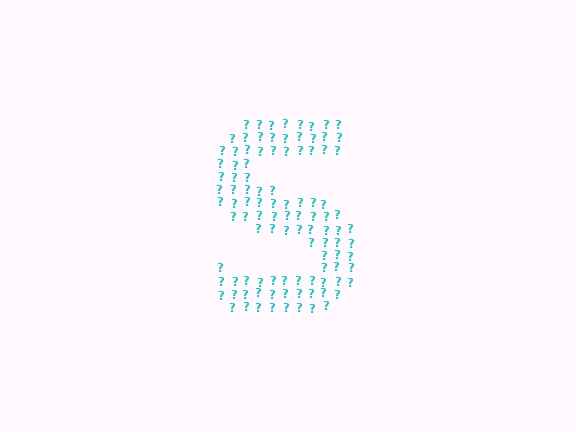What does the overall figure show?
The overall figure shows the letter S.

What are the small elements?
The small elements are question marks.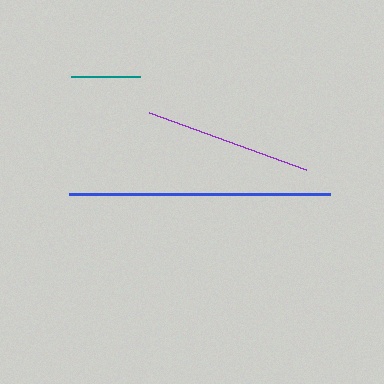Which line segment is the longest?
The blue line is the longest at approximately 260 pixels.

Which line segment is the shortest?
The teal line is the shortest at approximately 69 pixels.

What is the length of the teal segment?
The teal segment is approximately 69 pixels long.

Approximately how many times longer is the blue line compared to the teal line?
The blue line is approximately 3.8 times the length of the teal line.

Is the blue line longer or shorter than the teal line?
The blue line is longer than the teal line.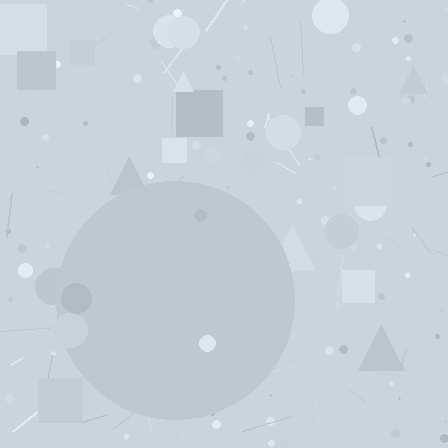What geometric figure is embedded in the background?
A circle is embedded in the background.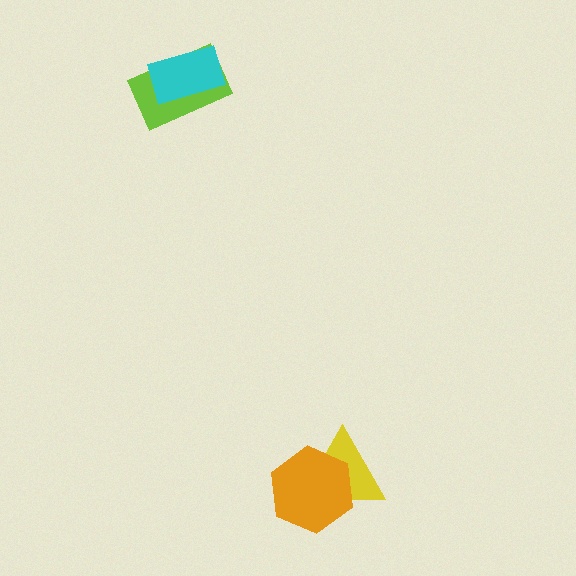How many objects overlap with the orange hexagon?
1 object overlaps with the orange hexagon.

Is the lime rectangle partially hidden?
Yes, it is partially covered by another shape.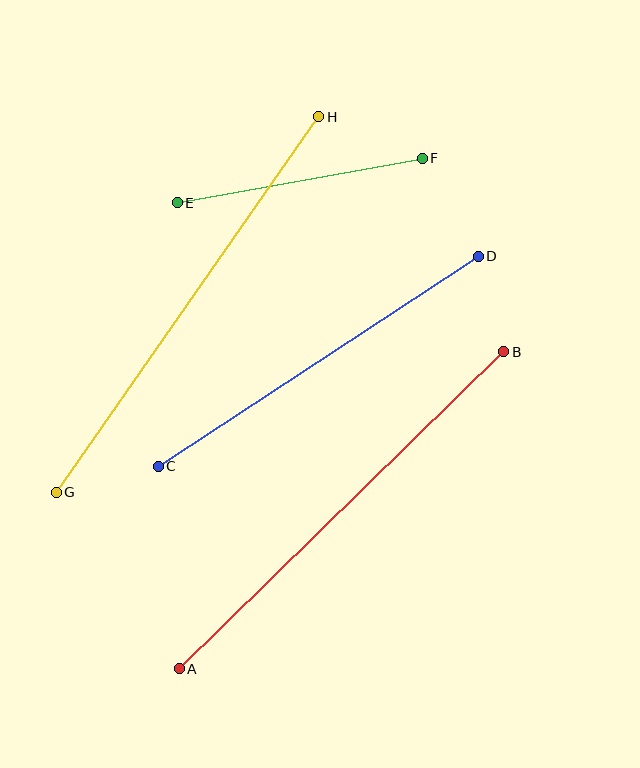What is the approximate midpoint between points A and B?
The midpoint is at approximately (342, 510) pixels.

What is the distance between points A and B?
The distance is approximately 454 pixels.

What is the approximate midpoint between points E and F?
The midpoint is at approximately (300, 180) pixels.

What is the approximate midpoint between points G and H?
The midpoint is at approximately (187, 305) pixels.